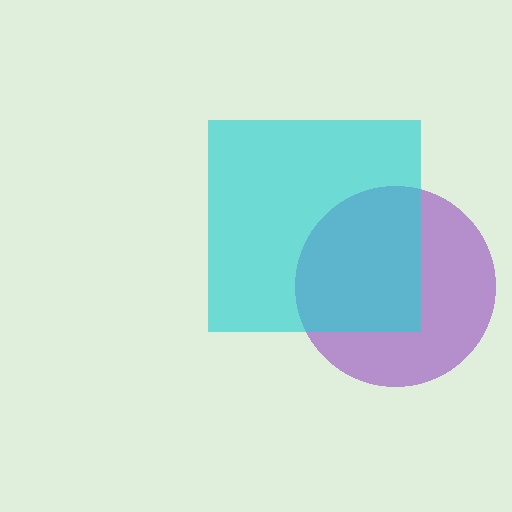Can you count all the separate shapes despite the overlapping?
Yes, there are 2 separate shapes.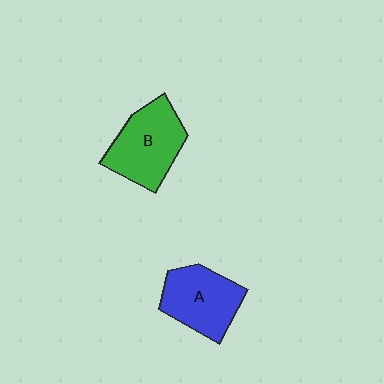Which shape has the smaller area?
Shape A (blue).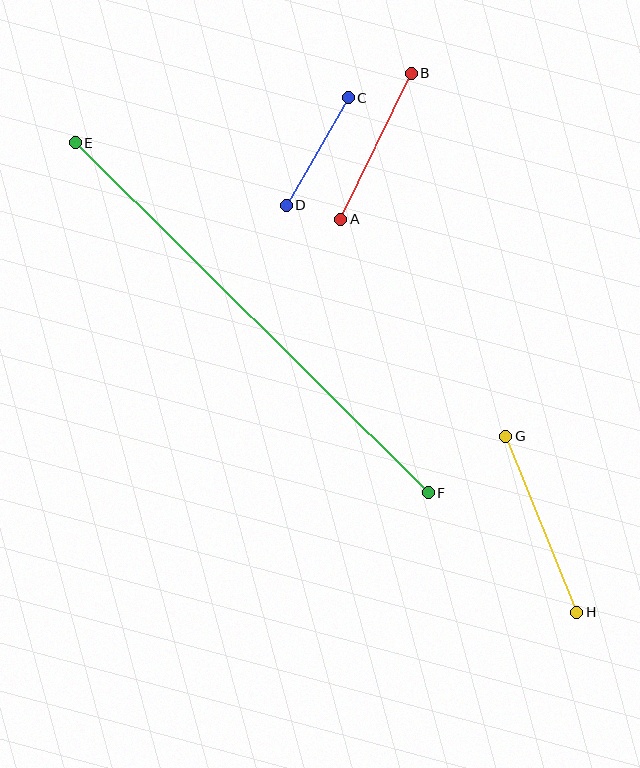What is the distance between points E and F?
The distance is approximately 497 pixels.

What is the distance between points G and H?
The distance is approximately 190 pixels.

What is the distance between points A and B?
The distance is approximately 162 pixels.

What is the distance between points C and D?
The distance is approximately 124 pixels.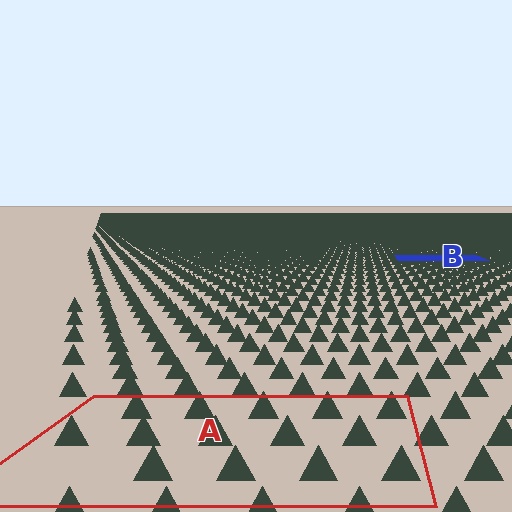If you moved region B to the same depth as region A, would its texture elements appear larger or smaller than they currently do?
They would appear larger. At a closer depth, the same texture elements are projected at a bigger on-screen size.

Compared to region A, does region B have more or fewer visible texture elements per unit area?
Region B has more texture elements per unit area — they are packed more densely because it is farther away.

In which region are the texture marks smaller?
The texture marks are smaller in region B, because it is farther away.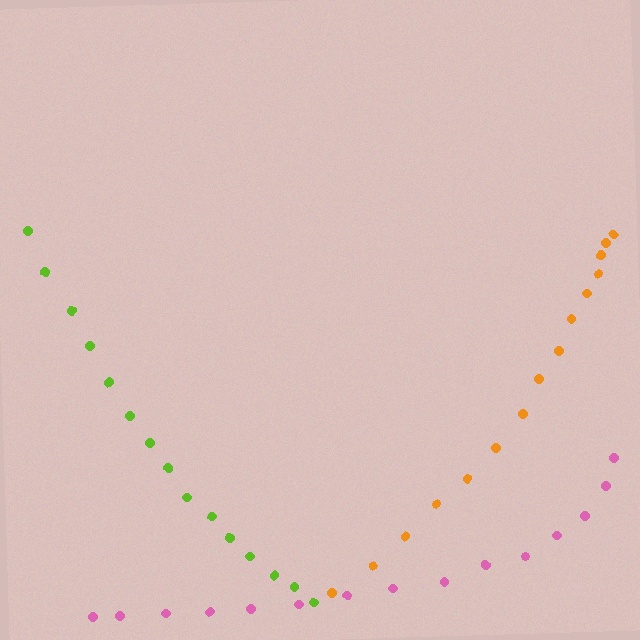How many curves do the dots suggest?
There are 3 distinct paths.